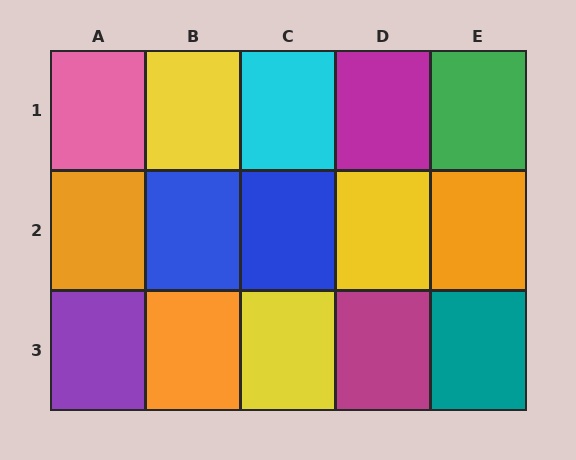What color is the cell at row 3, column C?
Yellow.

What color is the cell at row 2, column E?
Orange.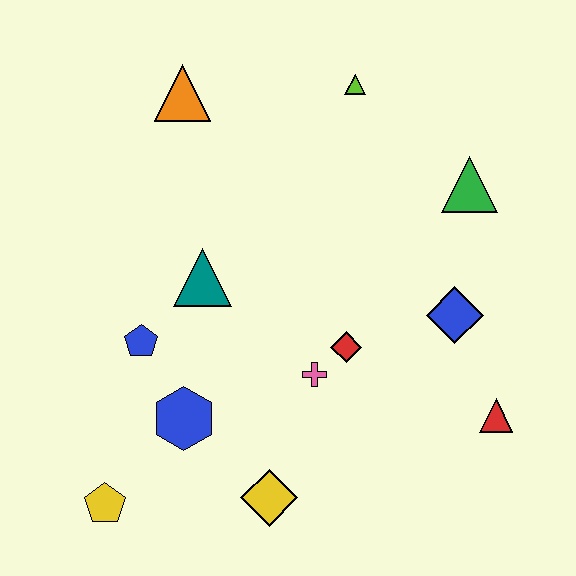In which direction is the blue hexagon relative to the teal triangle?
The blue hexagon is below the teal triangle.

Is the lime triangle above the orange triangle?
Yes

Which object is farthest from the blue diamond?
The yellow pentagon is farthest from the blue diamond.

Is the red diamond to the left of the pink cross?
No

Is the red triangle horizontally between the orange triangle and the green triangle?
No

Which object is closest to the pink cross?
The red diamond is closest to the pink cross.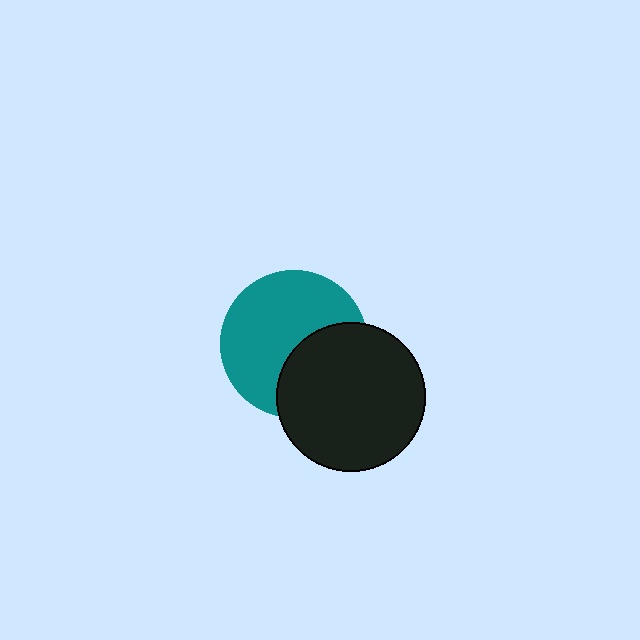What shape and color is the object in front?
The object in front is a black circle.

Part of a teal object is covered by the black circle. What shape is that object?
It is a circle.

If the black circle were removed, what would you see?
You would see the complete teal circle.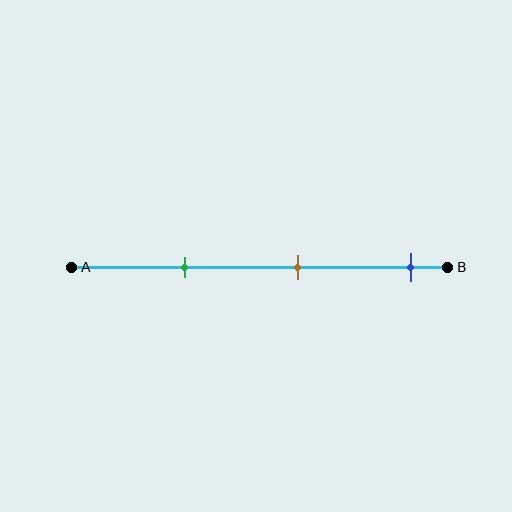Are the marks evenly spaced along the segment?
Yes, the marks are approximately evenly spaced.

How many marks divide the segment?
There are 3 marks dividing the segment.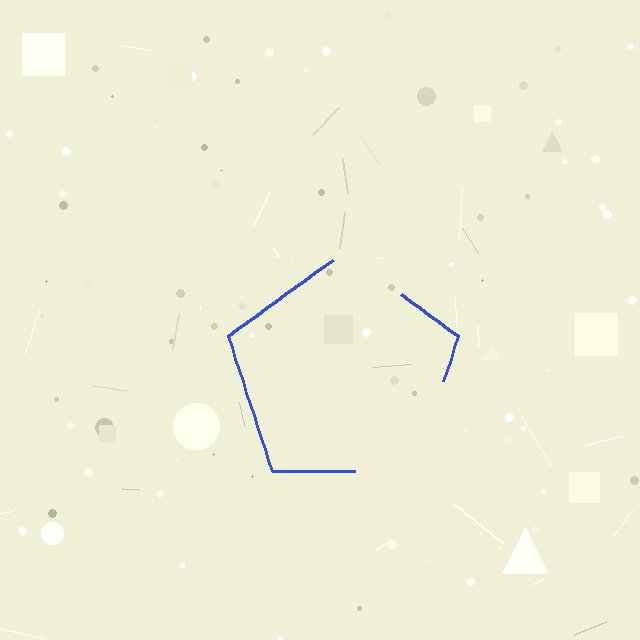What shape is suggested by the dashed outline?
The dashed outline suggests a pentagon.